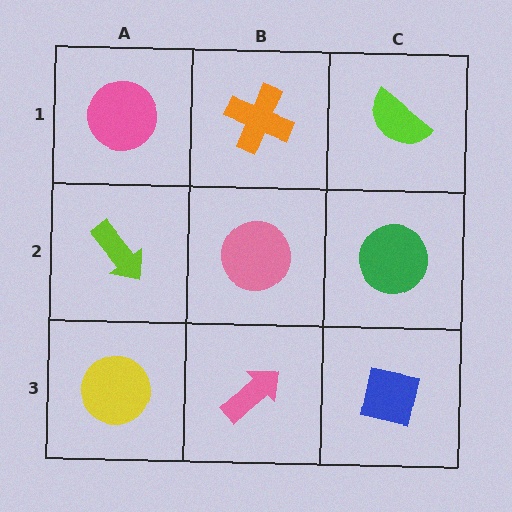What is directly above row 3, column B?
A pink circle.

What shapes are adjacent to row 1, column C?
A green circle (row 2, column C), an orange cross (row 1, column B).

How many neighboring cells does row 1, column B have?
3.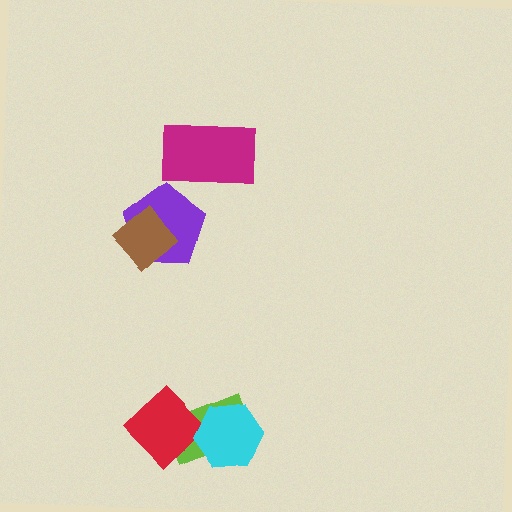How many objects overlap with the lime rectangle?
2 objects overlap with the lime rectangle.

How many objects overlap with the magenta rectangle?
0 objects overlap with the magenta rectangle.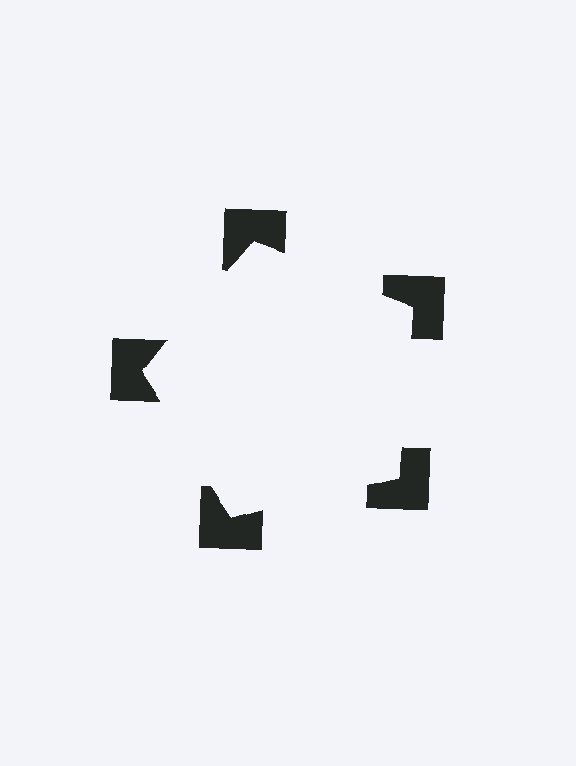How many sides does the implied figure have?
5 sides.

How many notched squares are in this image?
There are 5 — one at each vertex of the illusory pentagon.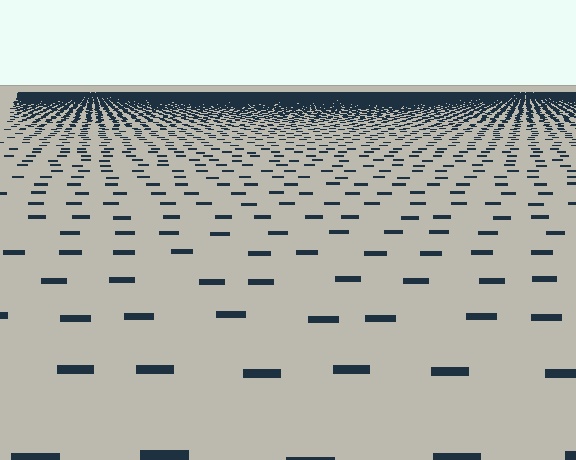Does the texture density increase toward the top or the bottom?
Density increases toward the top.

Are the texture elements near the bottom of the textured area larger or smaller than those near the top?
Larger. Near the bottom, elements are closer to the viewer and appear at a bigger on-screen size.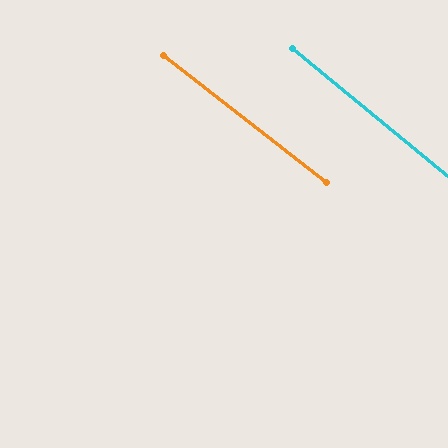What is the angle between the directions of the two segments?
Approximately 1 degree.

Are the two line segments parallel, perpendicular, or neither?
Parallel — their directions differ by only 1.3°.